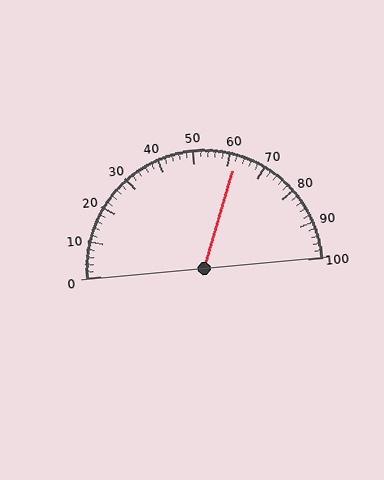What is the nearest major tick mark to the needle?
The nearest major tick mark is 60.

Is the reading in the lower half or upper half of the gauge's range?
The reading is in the upper half of the range (0 to 100).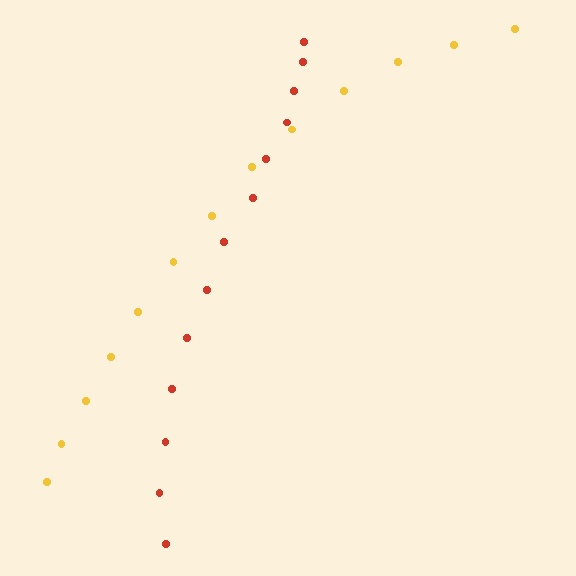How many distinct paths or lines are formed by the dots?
There are 2 distinct paths.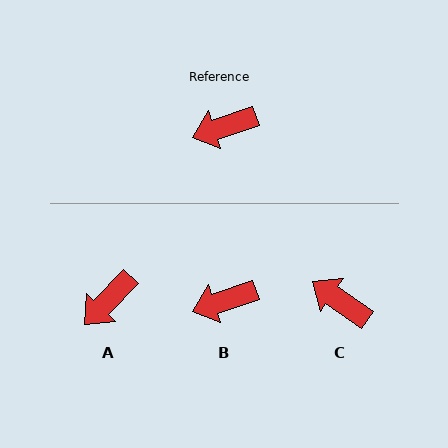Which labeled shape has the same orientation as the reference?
B.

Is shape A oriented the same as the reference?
No, it is off by about 28 degrees.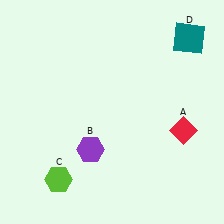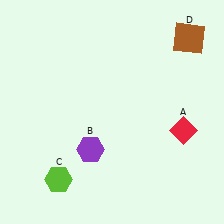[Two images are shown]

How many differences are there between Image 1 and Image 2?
There is 1 difference between the two images.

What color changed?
The square (D) changed from teal in Image 1 to brown in Image 2.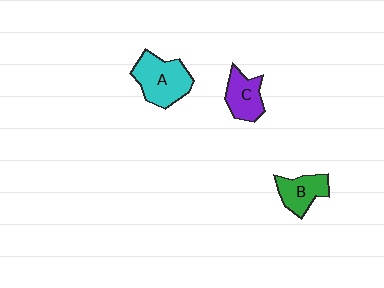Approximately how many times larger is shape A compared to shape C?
Approximately 1.5 times.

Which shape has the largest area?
Shape A (cyan).